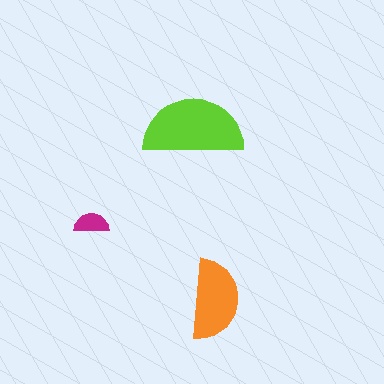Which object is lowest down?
The orange semicircle is bottommost.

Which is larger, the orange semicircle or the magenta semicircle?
The orange one.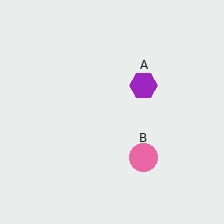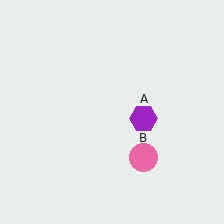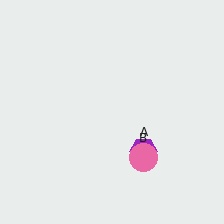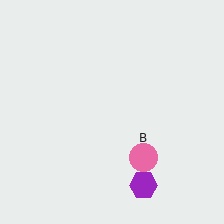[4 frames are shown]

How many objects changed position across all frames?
1 object changed position: purple hexagon (object A).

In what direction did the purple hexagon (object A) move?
The purple hexagon (object A) moved down.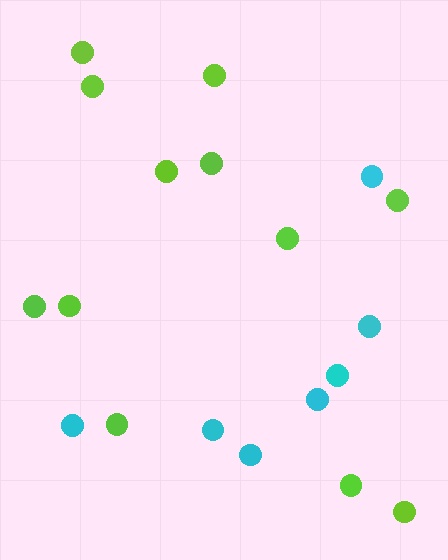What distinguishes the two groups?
There are 2 groups: one group of cyan circles (7) and one group of lime circles (12).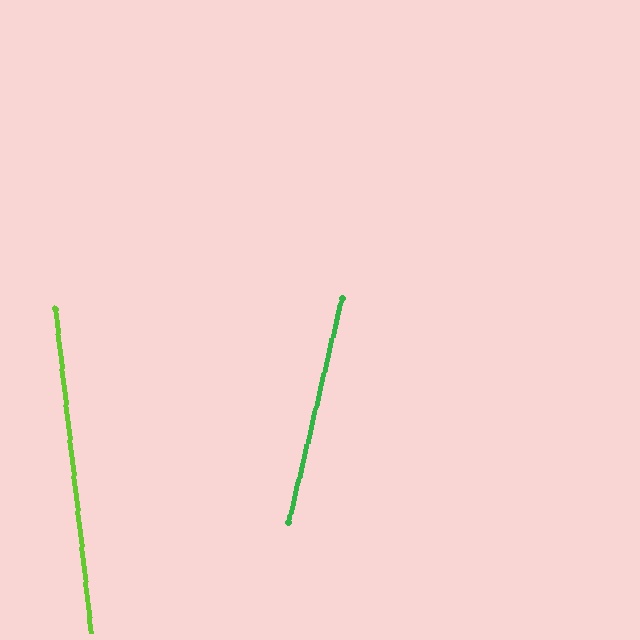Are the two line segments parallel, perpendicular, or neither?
Neither parallel nor perpendicular — they differ by about 20°.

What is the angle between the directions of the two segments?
Approximately 20 degrees.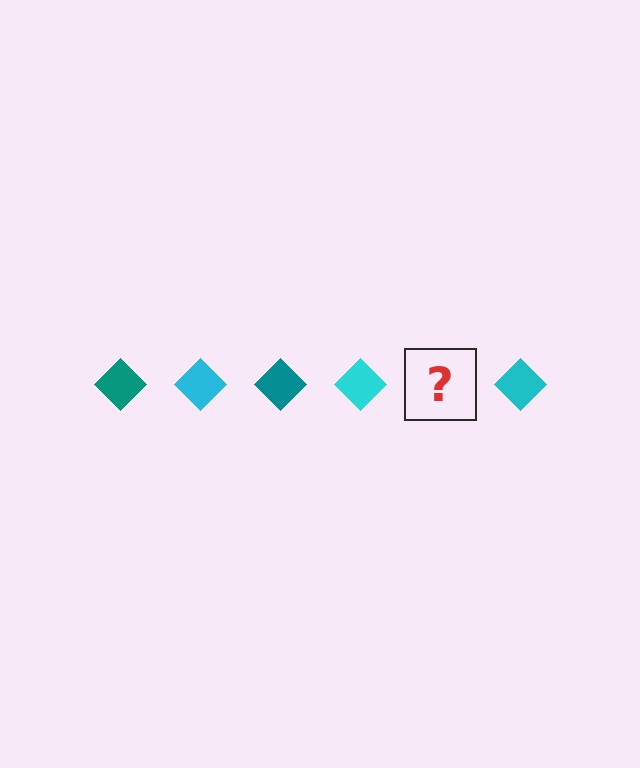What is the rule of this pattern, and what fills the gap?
The rule is that the pattern cycles through teal, cyan diamonds. The gap should be filled with a teal diamond.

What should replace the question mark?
The question mark should be replaced with a teal diamond.